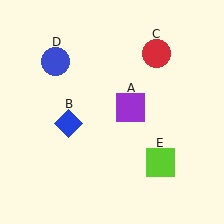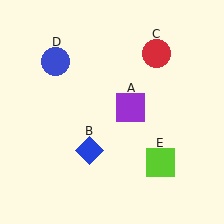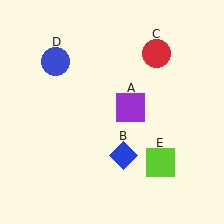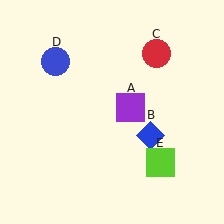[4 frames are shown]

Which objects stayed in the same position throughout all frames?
Purple square (object A) and red circle (object C) and blue circle (object D) and lime square (object E) remained stationary.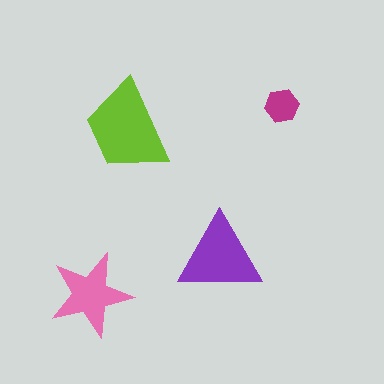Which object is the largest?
The lime trapezoid.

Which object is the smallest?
The magenta hexagon.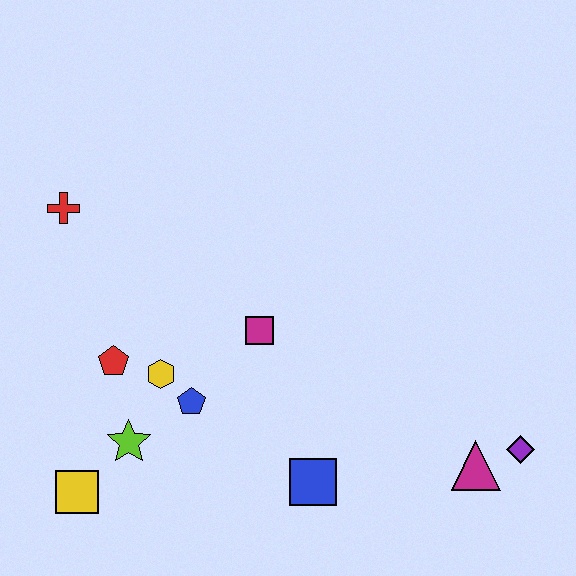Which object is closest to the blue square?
The blue pentagon is closest to the blue square.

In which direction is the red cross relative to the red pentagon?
The red cross is above the red pentagon.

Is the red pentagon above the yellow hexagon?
Yes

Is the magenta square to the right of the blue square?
No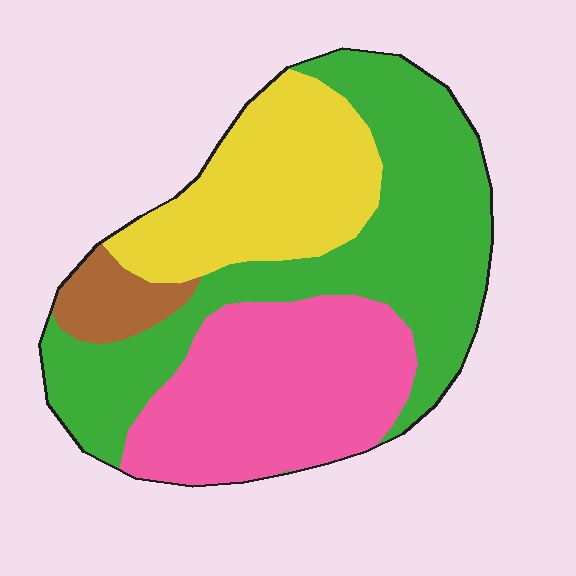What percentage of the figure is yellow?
Yellow covers around 25% of the figure.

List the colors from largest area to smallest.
From largest to smallest: green, pink, yellow, brown.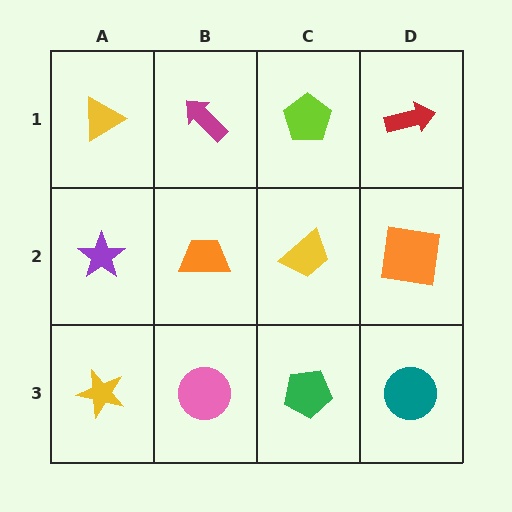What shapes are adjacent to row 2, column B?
A magenta arrow (row 1, column B), a pink circle (row 3, column B), a purple star (row 2, column A), a yellow trapezoid (row 2, column C).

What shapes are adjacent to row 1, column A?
A purple star (row 2, column A), a magenta arrow (row 1, column B).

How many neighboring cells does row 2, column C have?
4.